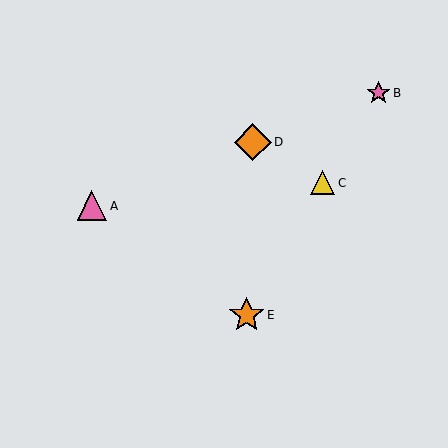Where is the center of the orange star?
The center of the orange star is at (247, 315).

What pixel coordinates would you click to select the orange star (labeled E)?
Click at (247, 315) to select the orange star E.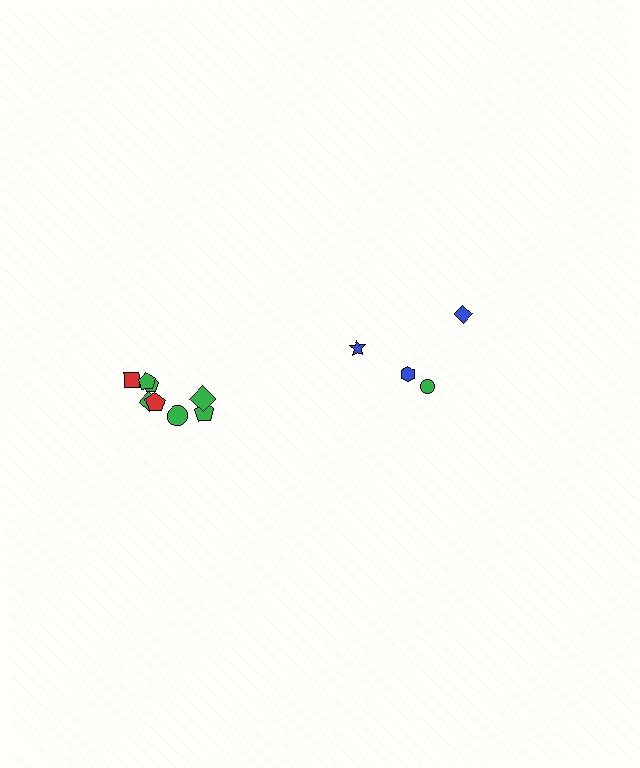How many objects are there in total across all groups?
There are 12 objects.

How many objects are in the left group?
There are 8 objects.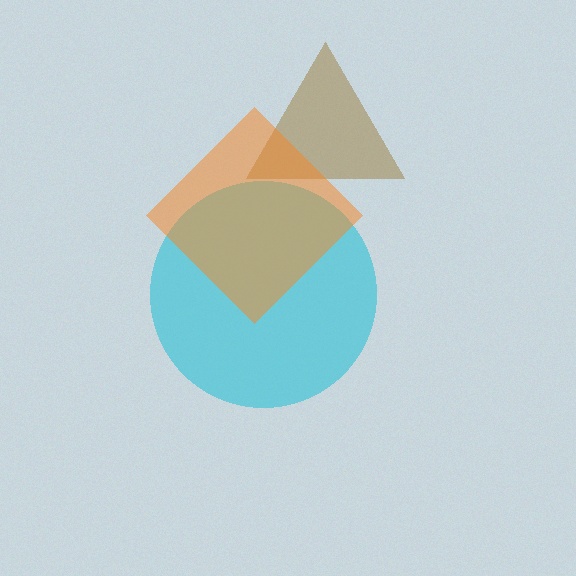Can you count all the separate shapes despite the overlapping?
Yes, there are 3 separate shapes.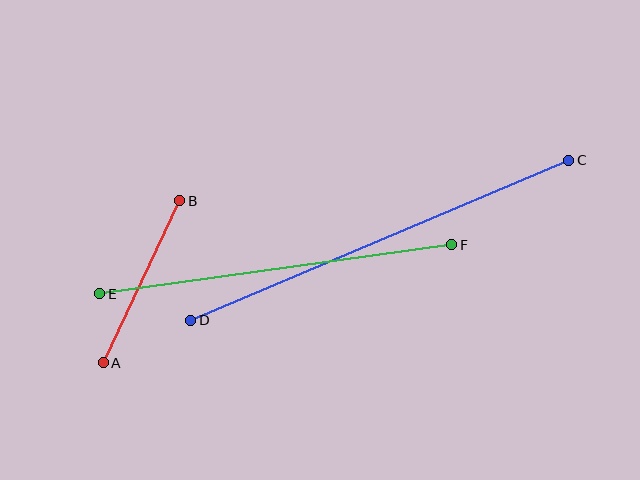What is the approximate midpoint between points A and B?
The midpoint is at approximately (141, 282) pixels.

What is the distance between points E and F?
The distance is approximately 356 pixels.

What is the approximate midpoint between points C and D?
The midpoint is at approximately (380, 240) pixels.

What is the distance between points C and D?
The distance is approximately 410 pixels.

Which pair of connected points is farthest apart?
Points C and D are farthest apart.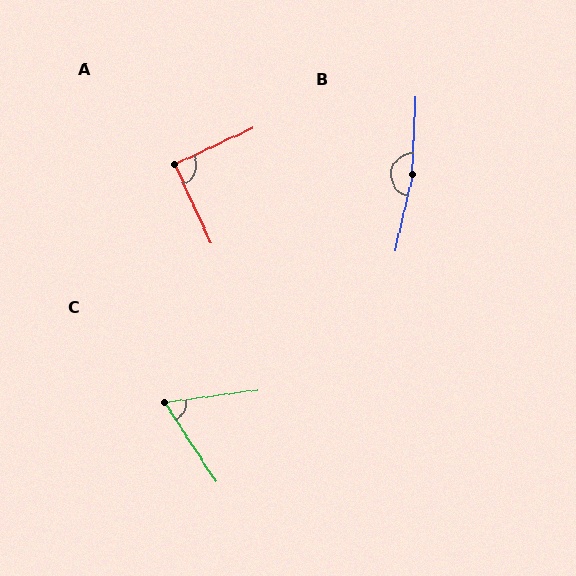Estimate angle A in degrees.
Approximately 90 degrees.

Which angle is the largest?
B, at approximately 169 degrees.